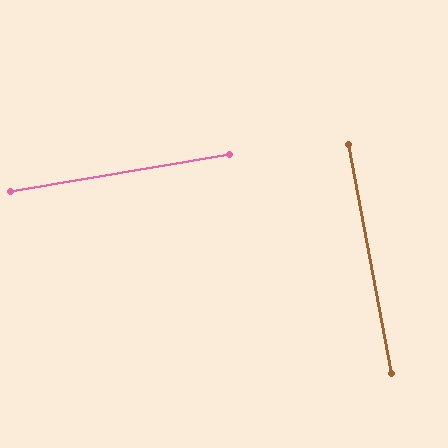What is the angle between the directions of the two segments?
Approximately 89 degrees.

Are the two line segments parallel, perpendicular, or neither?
Perpendicular — they meet at approximately 89°.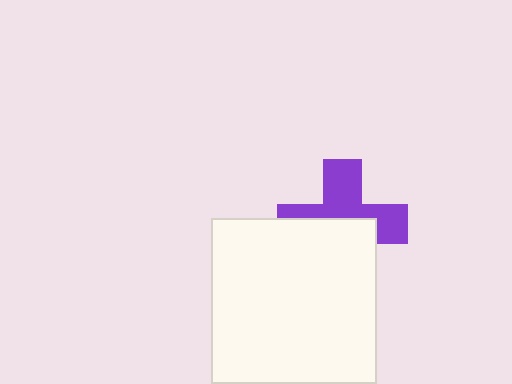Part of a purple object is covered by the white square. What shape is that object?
It is a cross.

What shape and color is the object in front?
The object in front is a white square.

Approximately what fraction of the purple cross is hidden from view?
Roughly 50% of the purple cross is hidden behind the white square.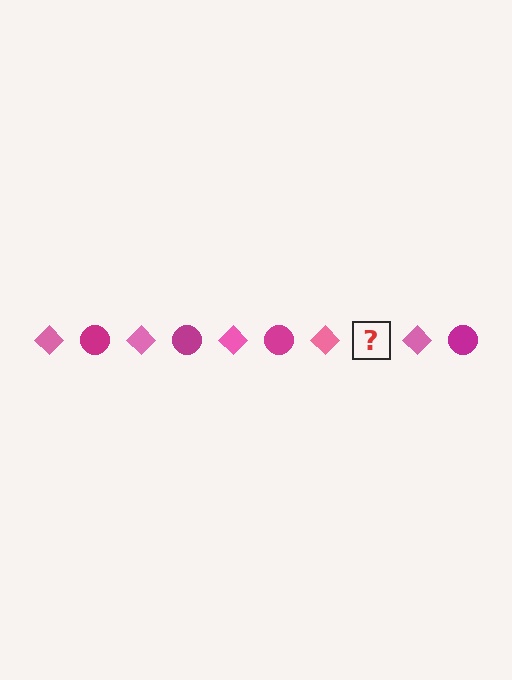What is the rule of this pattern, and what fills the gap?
The rule is that the pattern alternates between pink diamond and magenta circle. The gap should be filled with a magenta circle.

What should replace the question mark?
The question mark should be replaced with a magenta circle.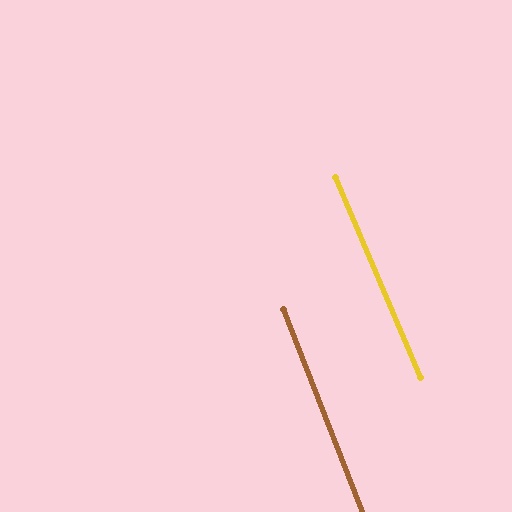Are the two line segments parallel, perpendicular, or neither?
Parallel — their directions differ by only 1.9°.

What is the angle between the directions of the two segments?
Approximately 2 degrees.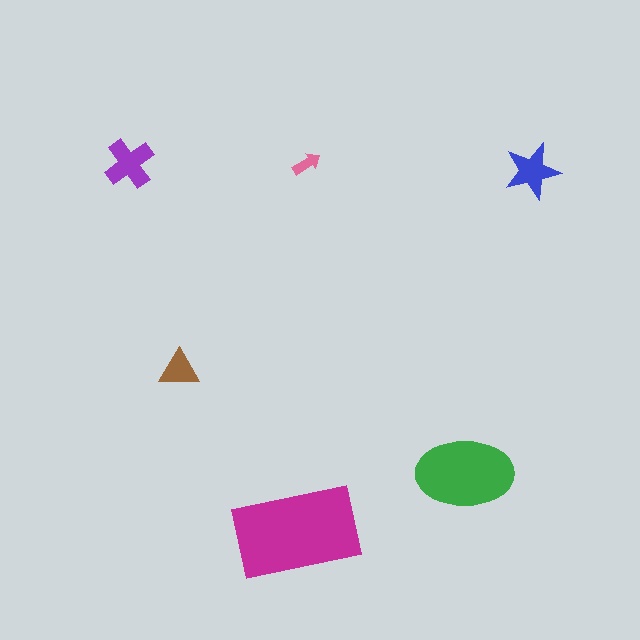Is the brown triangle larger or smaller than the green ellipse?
Smaller.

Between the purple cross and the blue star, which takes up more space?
The purple cross.